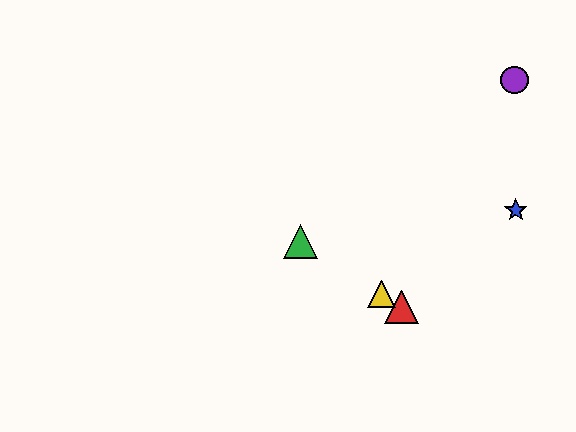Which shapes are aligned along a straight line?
The red triangle, the green triangle, the yellow triangle are aligned along a straight line.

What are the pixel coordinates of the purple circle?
The purple circle is at (515, 80).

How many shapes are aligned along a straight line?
3 shapes (the red triangle, the green triangle, the yellow triangle) are aligned along a straight line.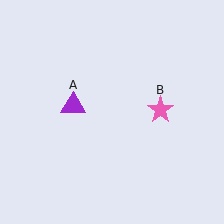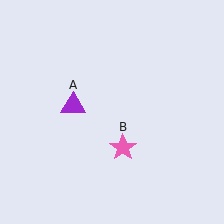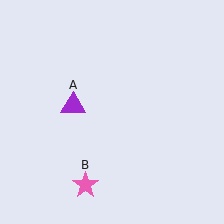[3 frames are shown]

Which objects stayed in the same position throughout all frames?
Purple triangle (object A) remained stationary.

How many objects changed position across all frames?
1 object changed position: pink star (object B).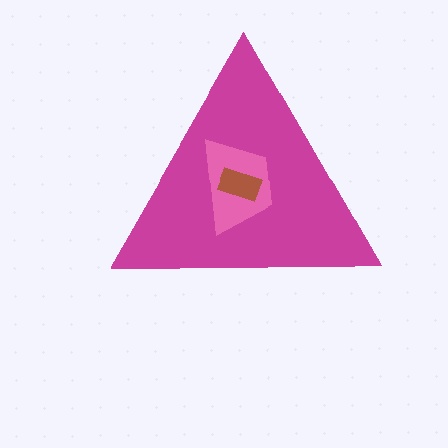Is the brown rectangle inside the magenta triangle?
Yes.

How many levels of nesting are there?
3.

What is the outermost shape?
The magenta triangle.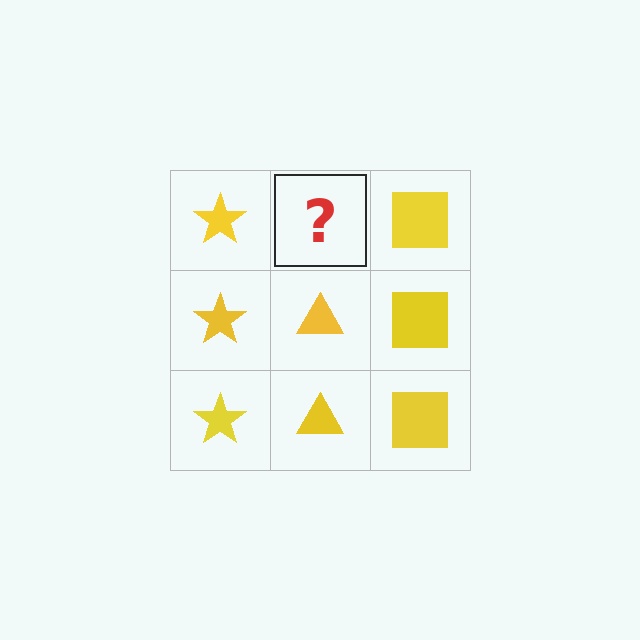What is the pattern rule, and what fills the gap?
The rule is that each column has a consistent shape. The gap should be filled with a yellow triangle.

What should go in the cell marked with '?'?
The missing cell should contain a yellow triangle.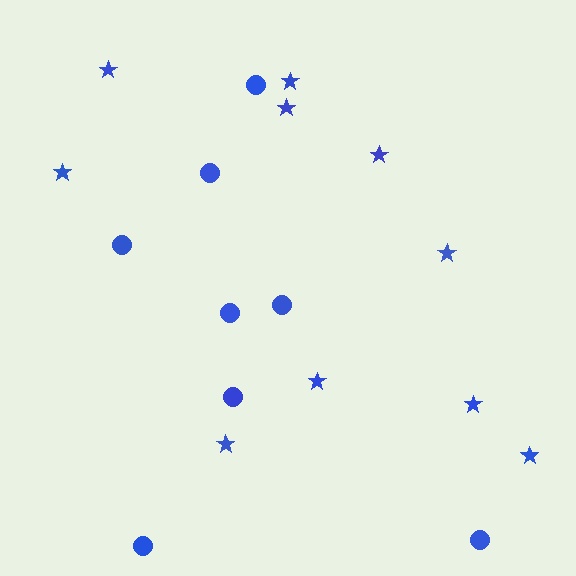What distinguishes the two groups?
There are 2 groups: one group of circles (8) and one group of stars (10).